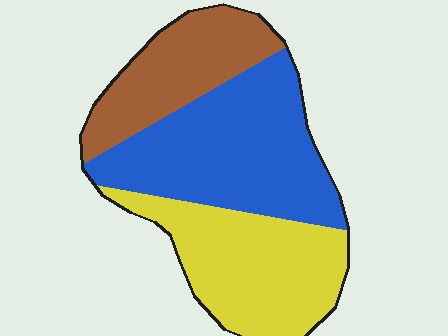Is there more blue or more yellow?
Blue.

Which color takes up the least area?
Brown, at roughly 25%.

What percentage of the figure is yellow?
Yellow takes up about one third (1/3) of the figure.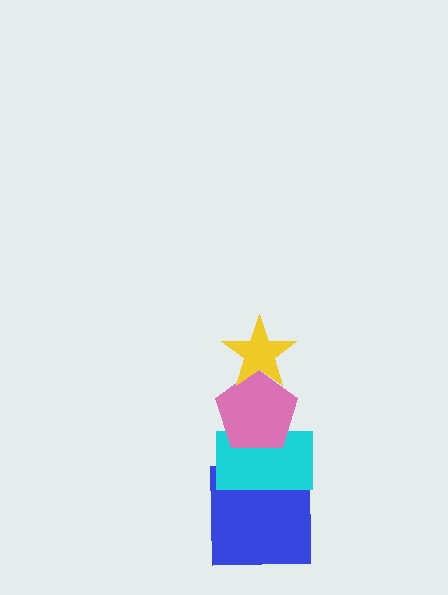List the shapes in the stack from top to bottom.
From top to bottom: the yellow star, the pink pentagon, the cyan rectangle, the blue square.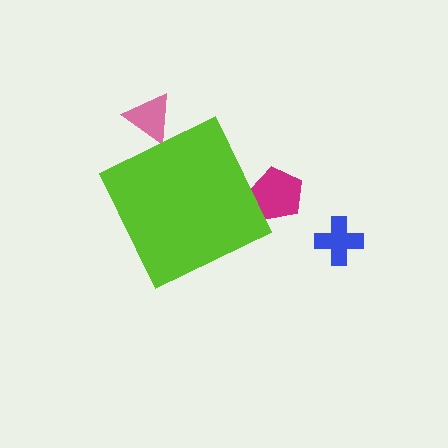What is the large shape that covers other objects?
A lime diamond.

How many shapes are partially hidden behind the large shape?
2 shapes are partially hidden.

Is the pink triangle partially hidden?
Yes, the pink triangle is partially hidden behind the lime diamond.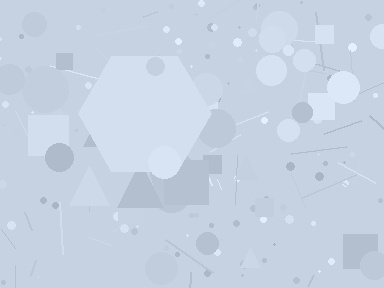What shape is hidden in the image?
A hexagon is hidden in the image.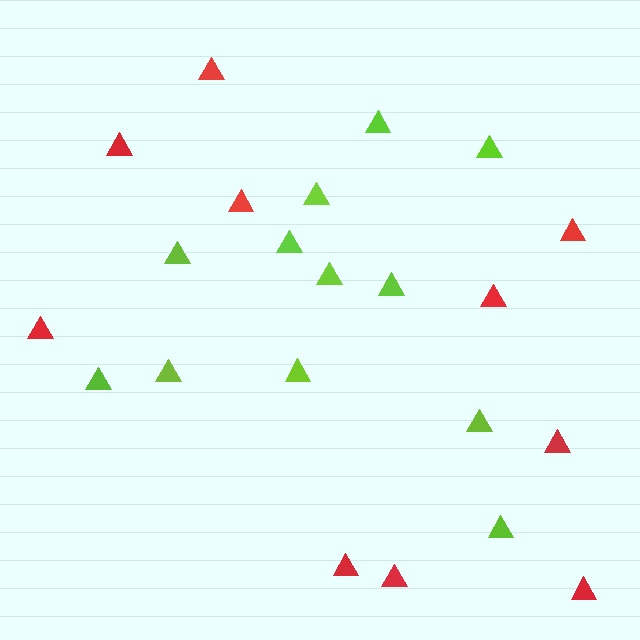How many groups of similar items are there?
There are 2 groups: one group of red triangles (10) and one group of lime triangles (12).